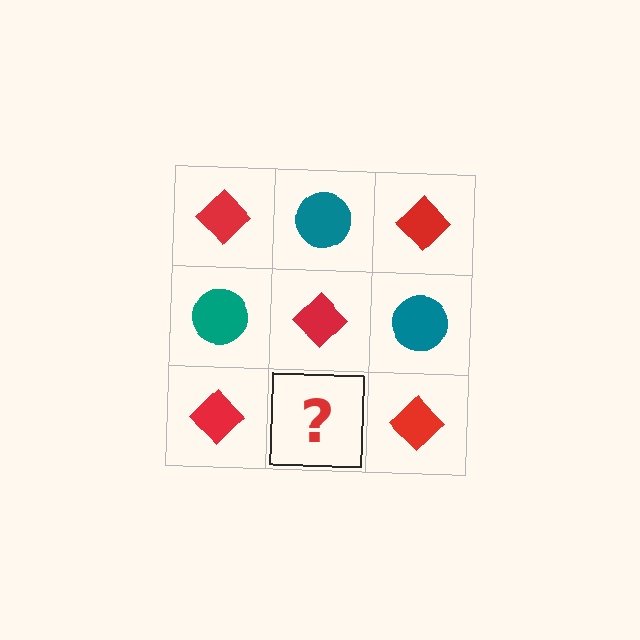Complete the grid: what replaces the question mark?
The question mark should be replaced with a teal circle.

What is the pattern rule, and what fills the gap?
The rule is that it alternates red diamond and teal circle in a checkerboard pattern. The gap should be filled with a teal circle.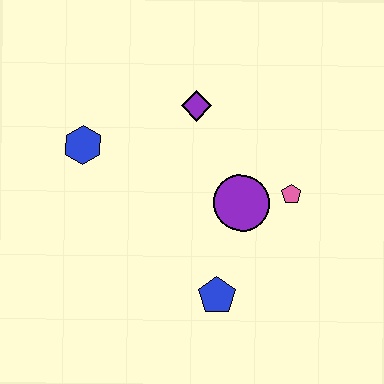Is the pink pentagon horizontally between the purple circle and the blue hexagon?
No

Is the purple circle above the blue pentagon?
Yes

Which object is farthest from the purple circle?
The blue hexagon is farthest from the purple circle.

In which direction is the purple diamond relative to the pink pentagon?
The purple diamond is to the left of the pink pentagon.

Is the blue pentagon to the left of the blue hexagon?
No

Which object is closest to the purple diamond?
The purple circle is closest to the purple diamond.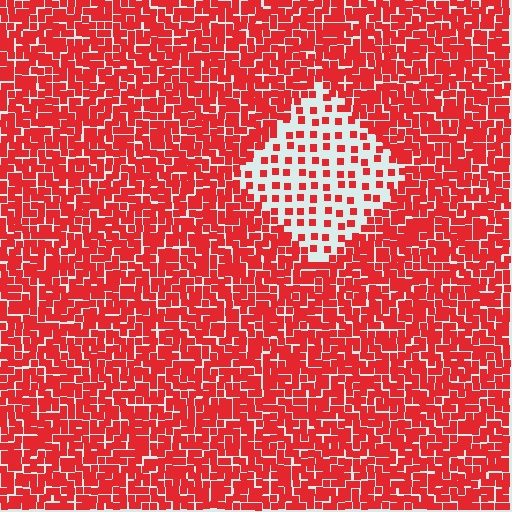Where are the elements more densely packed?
The elements are more densely packed outside the diamond boundary.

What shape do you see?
I see a diamond.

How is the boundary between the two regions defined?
The boundary is defined by a change in element density (approximately 2.9x ratio). All elements are the same color, size, and shape.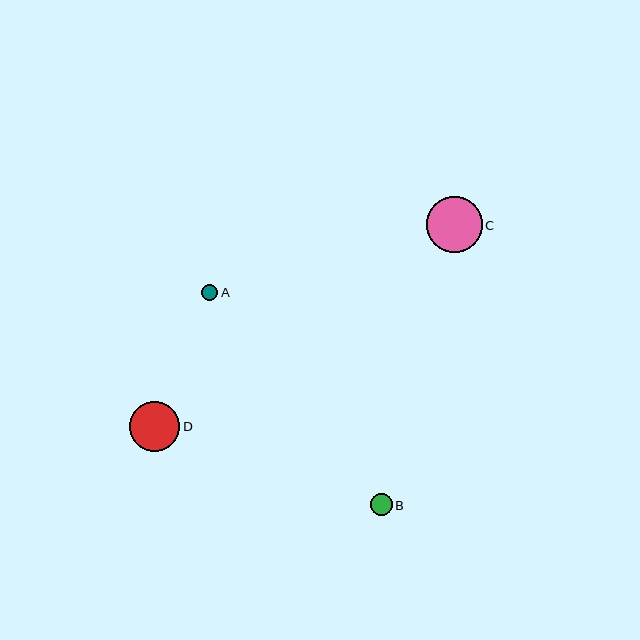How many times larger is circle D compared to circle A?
Circle D is approximately 3.1 times the size of circle A.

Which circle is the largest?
Circle C is the largest with a size of approximately 56 pixels.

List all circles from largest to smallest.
From largest to smallest: C, D, B, A.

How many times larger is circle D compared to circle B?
Circle D is approximately 2.3 times the size of circle B.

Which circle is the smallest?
Circle A is the smallest with a size of approximately 16 pixels.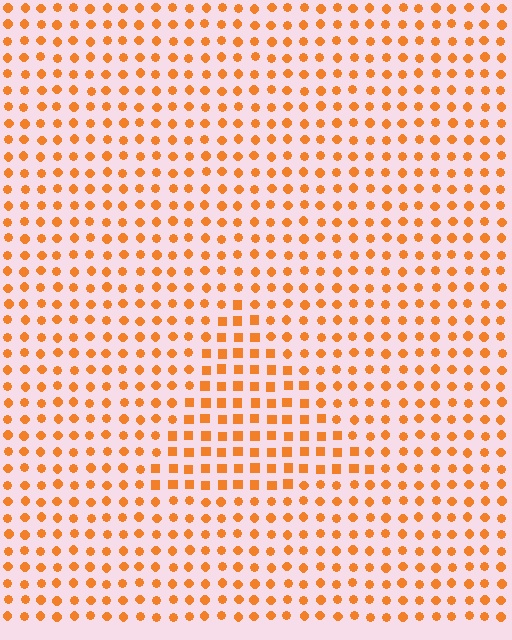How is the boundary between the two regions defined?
The boundary is defined by a change in element shape: squares inside vs. circles outside. All elements share the same color and spacing.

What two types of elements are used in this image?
The image uses squares inside the triangle region and circles outside it.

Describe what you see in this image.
The image is filled with small orange elements arranged in a uniform grid. A triangle-shaped region contains squares, while the surrounding area contains circles. The boundary is defined purely by the change in element shape.